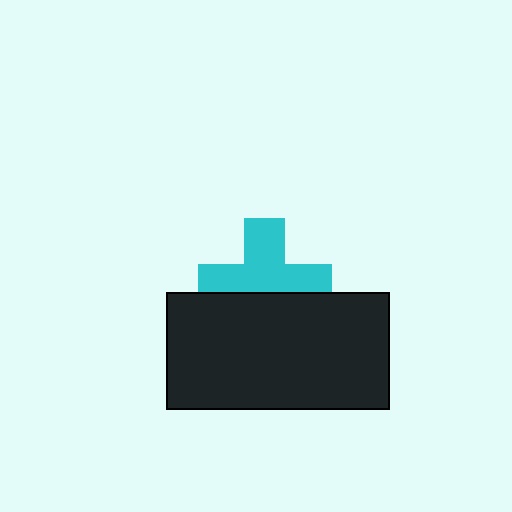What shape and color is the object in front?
The object in front is a black rectangle.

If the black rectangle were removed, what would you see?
You would see the complete cyan cross.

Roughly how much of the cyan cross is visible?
About half of it is visible (roughly 60%).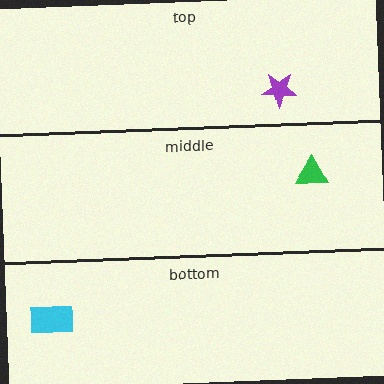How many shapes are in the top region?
1.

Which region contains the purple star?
The top region.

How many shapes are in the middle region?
1.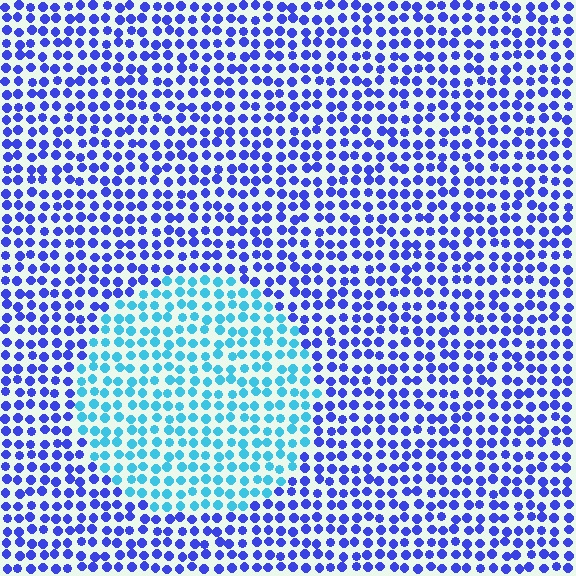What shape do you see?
I see a circle.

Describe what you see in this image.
The image is filled with small blue elements in a uniform arrangement. A circle-shaped region is visible where the elements are tinted to a slightly different hue, forming a subtle color boundary.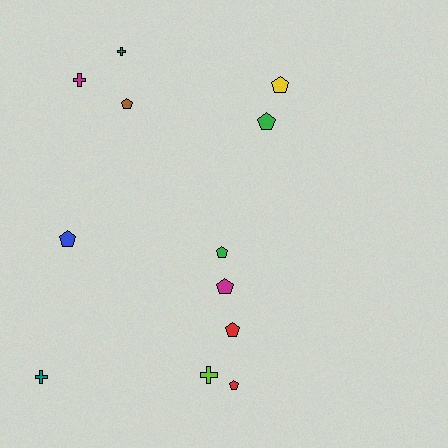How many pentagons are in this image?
There are 8 pentagons.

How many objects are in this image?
There are 12 objects.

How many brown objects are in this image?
There is 1 brown object.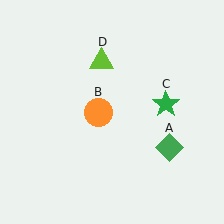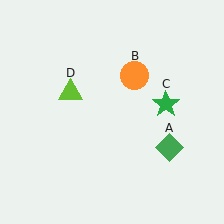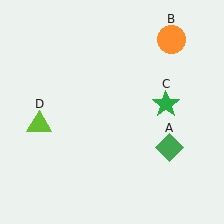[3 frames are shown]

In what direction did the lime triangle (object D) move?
The lime triangle (object D) moved down and to the left.